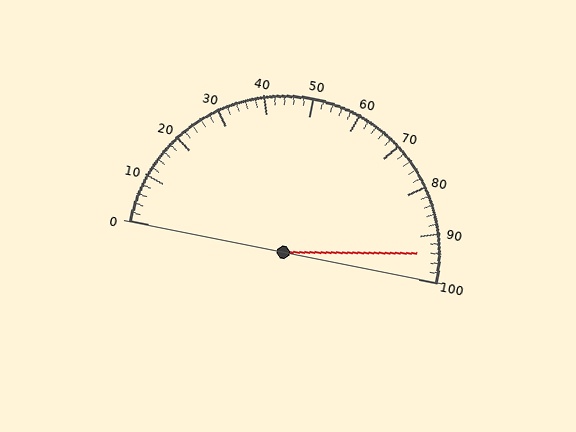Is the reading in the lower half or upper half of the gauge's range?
The reading is in the upper half of the range (0 to 100).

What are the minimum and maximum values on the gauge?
The gauge ranges from 0 to 100.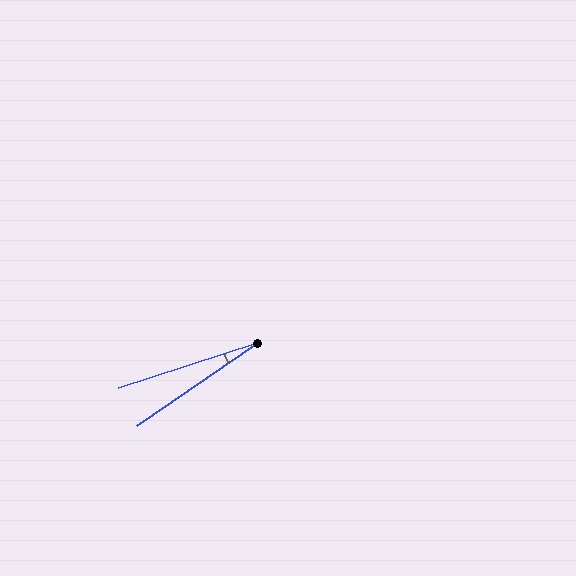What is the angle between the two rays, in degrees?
Approximately 17 degrees.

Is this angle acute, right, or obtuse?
It is acute.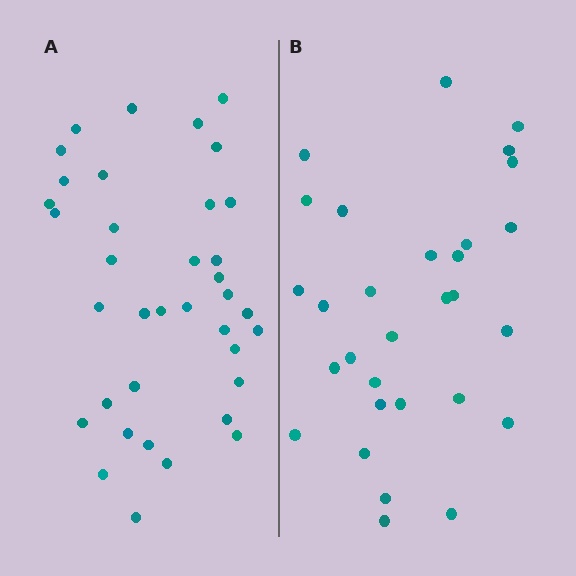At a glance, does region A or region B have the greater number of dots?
Region A (the left region) has more dots.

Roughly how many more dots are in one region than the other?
Region A has roughly 8 or so more dots than region B.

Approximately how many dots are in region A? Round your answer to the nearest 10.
About 40 dots. (The exact count is 37, which rounds to 40.)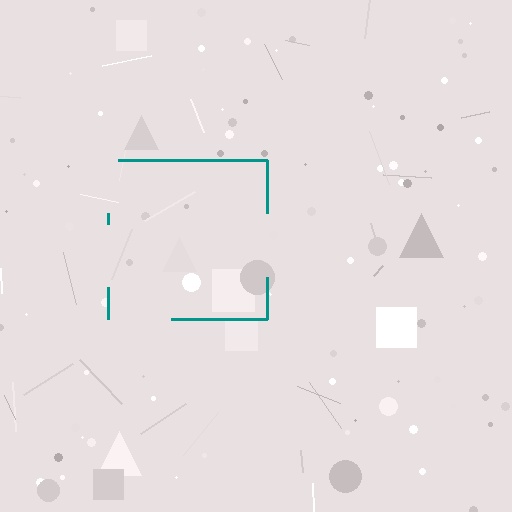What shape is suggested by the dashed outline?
The dashed outline suggests a square.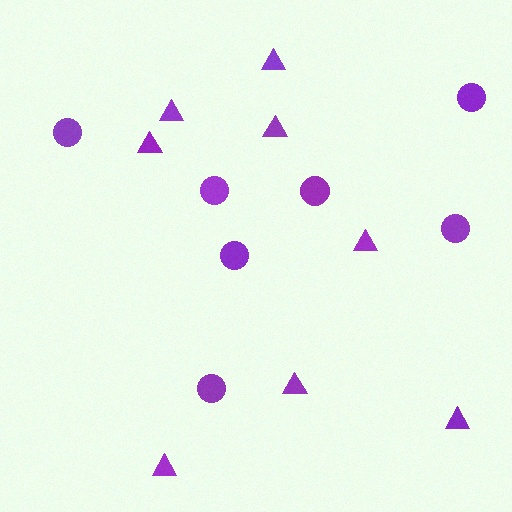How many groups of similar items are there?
There are 2 groups: one group of triangles (8) and one group of circles (7).